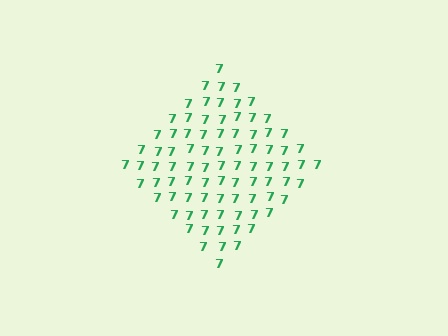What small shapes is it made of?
It is made of small digit 7's.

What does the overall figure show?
The overall figure shows a diamond.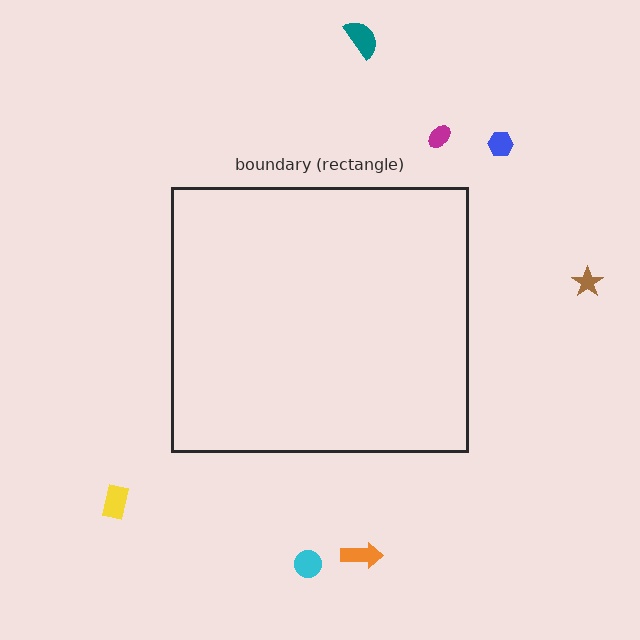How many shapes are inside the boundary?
0 inside, 7 outside.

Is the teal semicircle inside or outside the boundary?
Outside.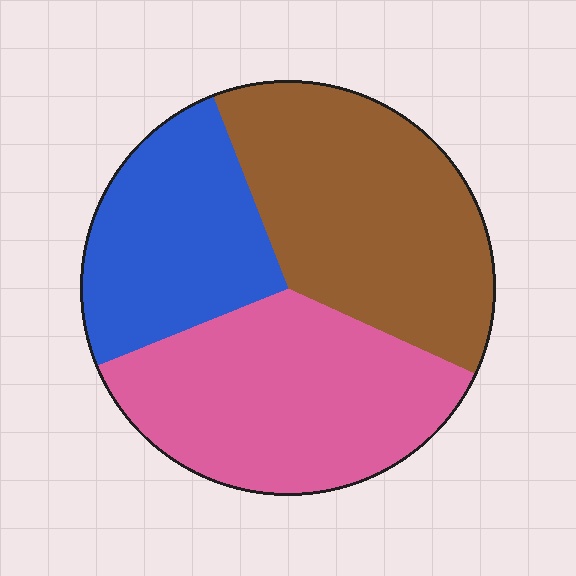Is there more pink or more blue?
Pink.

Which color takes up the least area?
Blue, at roughly 25%.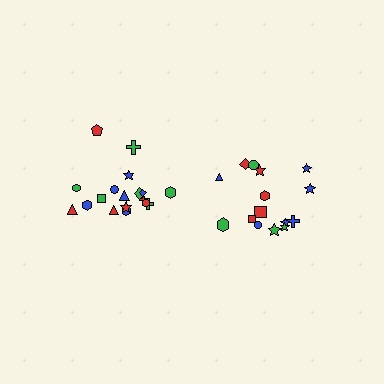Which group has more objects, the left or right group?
The left group.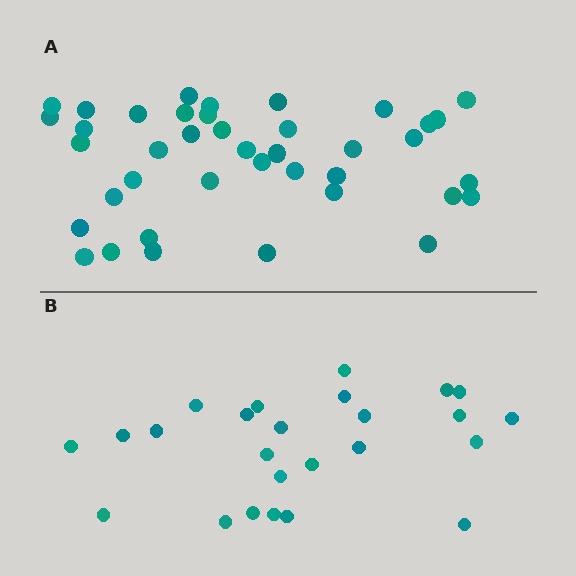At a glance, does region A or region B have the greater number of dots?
Region A (the top region) has more dots.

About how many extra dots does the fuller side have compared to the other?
Region A has approximately 15 more dots than region B.